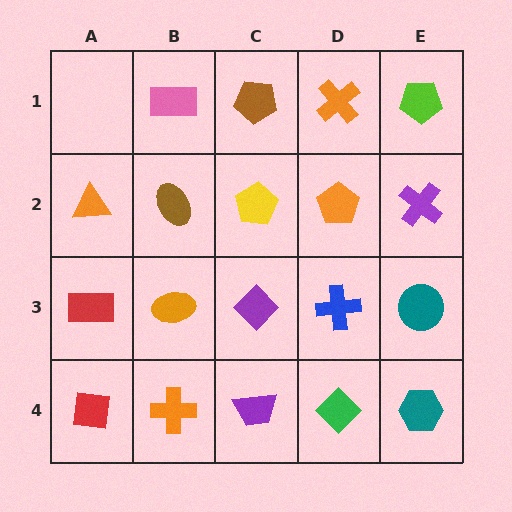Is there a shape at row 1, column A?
No, that cell is empty.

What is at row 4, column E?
A teal hexagon.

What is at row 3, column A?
A red rectangle.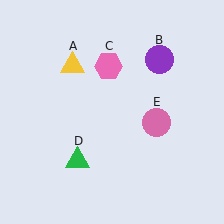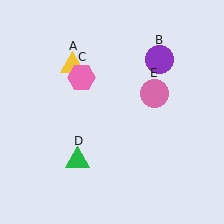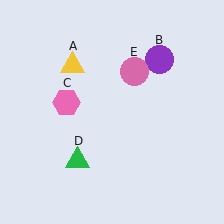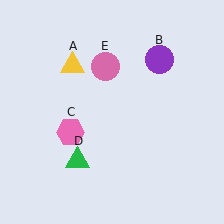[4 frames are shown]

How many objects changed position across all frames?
2 objects changed position: pink hexagon (object C), pink circle (object E).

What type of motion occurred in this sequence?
The pink hexagon (object C), pink circle (object E) rotated counterclockwise around the center of the scene.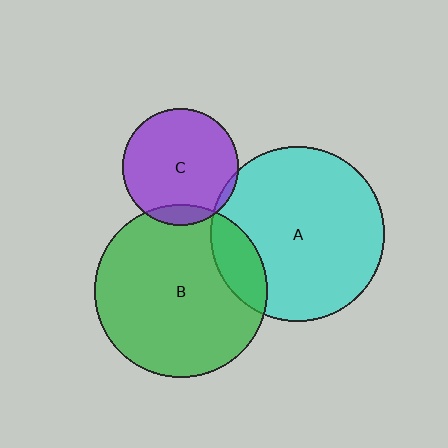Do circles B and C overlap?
Yes.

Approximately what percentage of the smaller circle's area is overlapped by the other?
Approximately 10%.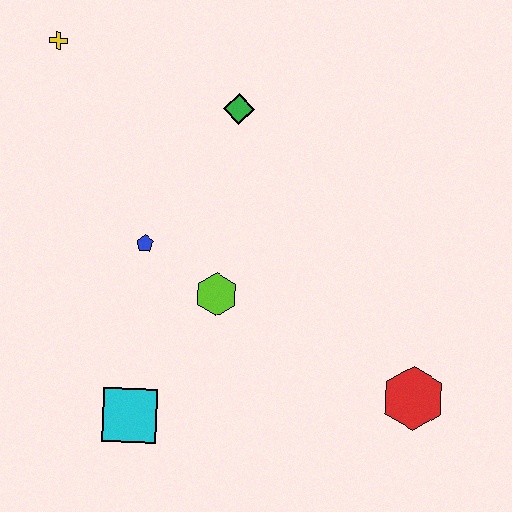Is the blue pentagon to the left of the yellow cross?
No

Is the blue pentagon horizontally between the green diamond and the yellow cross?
Yes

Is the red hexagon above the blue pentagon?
No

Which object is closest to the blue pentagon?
The lime hexagon is closest to the blue pentagon.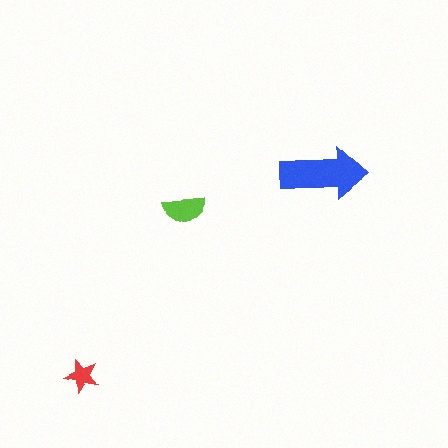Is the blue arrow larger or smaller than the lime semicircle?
Larger.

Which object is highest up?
The blue arrow is topmost.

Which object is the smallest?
The red star.